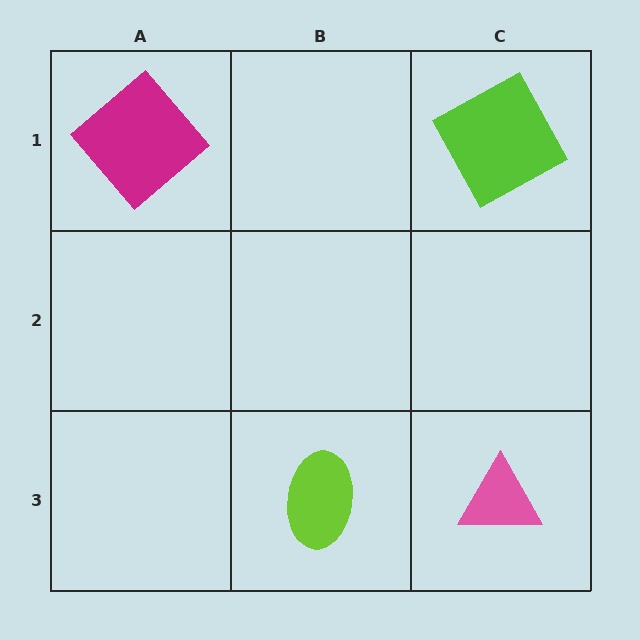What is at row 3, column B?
A lime ellipse.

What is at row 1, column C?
A lime square.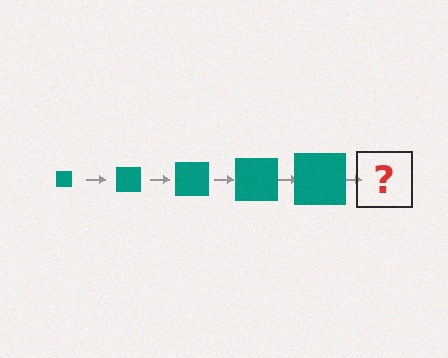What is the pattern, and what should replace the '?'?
The pattern is that the square gets progressively larger each step. The '?' should be a teal square, larger than the previous one.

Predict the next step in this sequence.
The next step is a teal square, larger than the previous one.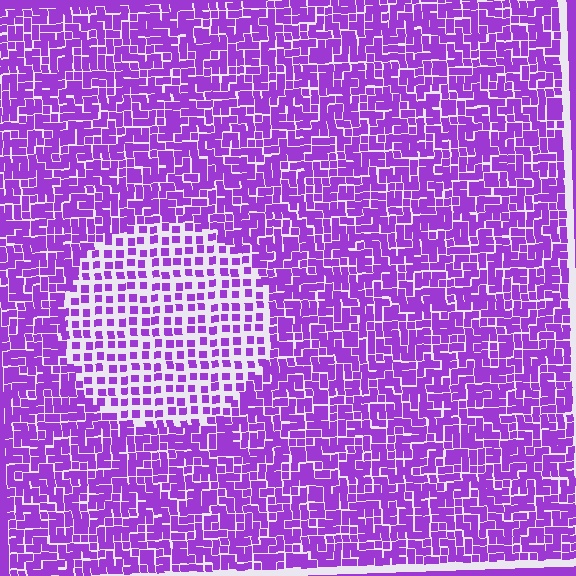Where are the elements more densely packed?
The elements are more densely packed outside the circle boundary.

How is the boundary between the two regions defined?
The boundary is defined by a change in element density (approximately 2.0x ratio). All elements are the same color, size, and shape.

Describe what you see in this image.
The image contains small purple elements arranged at two different densities. A circle-shaped region is visible where the elements are less densely packed than the surrounding area.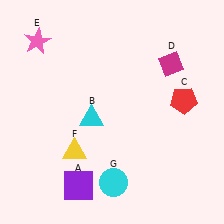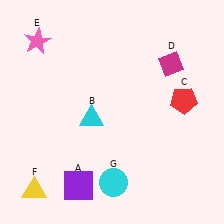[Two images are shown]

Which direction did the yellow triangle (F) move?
The yellow triangle (F) moved left.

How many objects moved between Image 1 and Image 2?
1 object moved between the two images.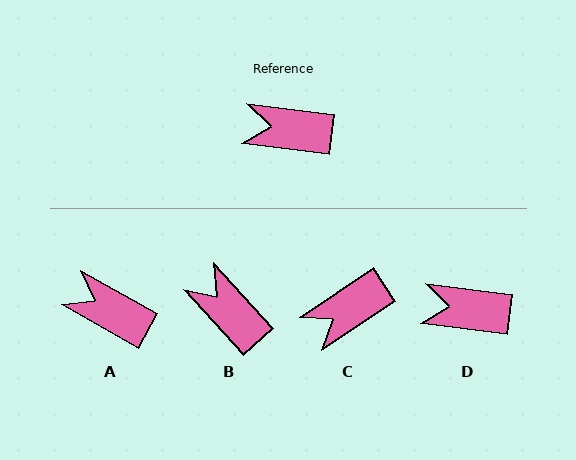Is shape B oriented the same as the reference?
No, it is off by about 41 degrees.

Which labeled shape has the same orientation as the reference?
D.